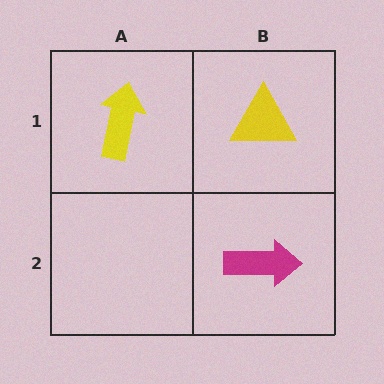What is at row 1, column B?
A yellow triangle.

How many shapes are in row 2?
1 shape.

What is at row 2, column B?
A magenta arrow.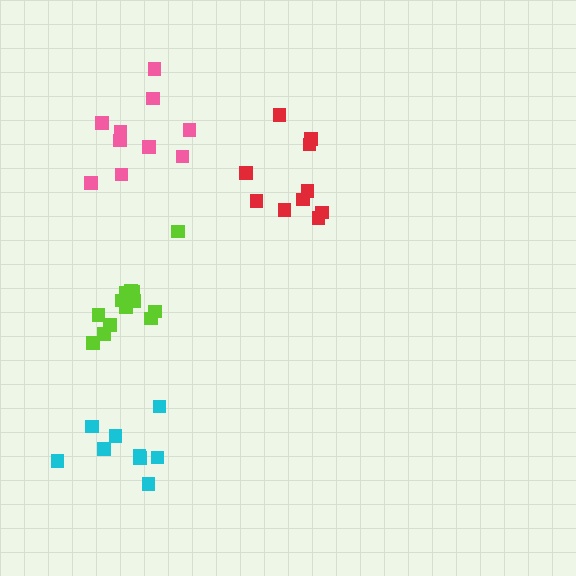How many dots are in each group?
Group 1: 10 dots, Group 2: 9 dots, Group 3: 10 dots, Group 4: 13 dots (42 total).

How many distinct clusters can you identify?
There are 4 distinct clusters.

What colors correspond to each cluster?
The clusters are colored: red, cyan, pink, lime.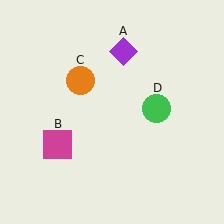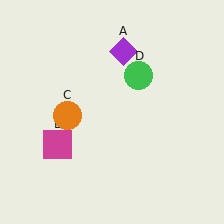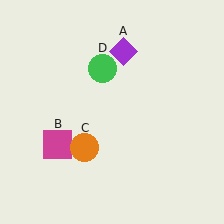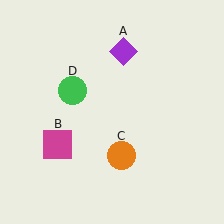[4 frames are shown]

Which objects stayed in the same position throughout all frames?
Purple diamond (object A) and magenta square (object B) remained stationary.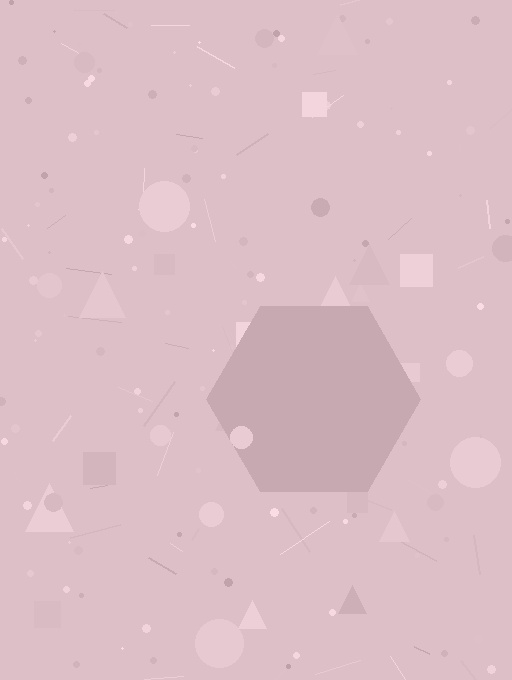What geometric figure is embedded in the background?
A hexagon is embedded in the background.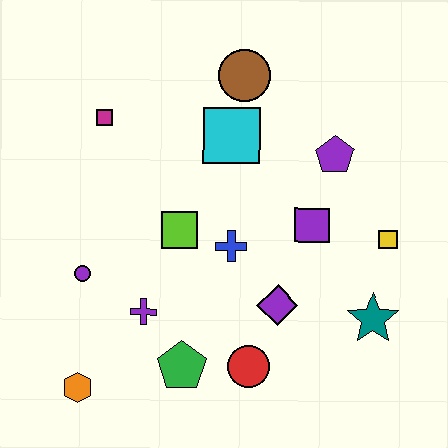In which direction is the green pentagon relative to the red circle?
The green pentagon is to the left of the red circle.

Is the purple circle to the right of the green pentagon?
No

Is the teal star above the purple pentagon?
No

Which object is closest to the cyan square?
The brown circle is closest to the cyan square.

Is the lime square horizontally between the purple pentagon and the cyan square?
No